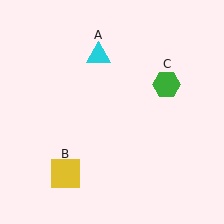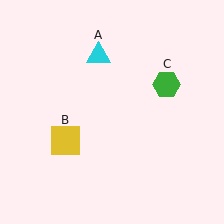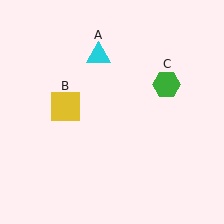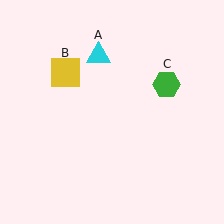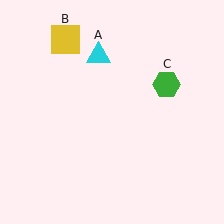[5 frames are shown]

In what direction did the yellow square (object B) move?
The yellow square (object B) moved up.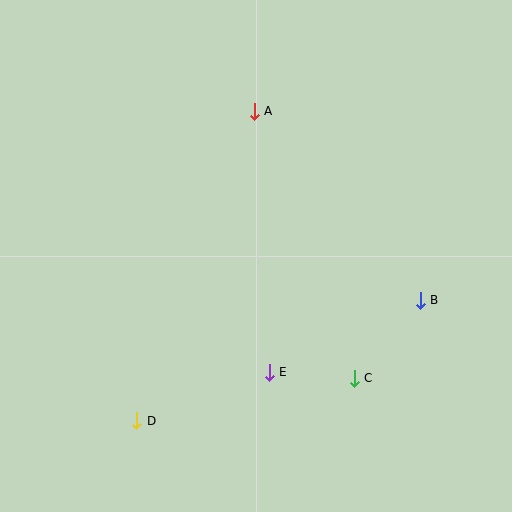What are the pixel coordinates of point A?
Point A is at (254, 111).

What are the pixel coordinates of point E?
Point E is at (269, 372).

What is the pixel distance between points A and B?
The distance between A and B is 252 pixels.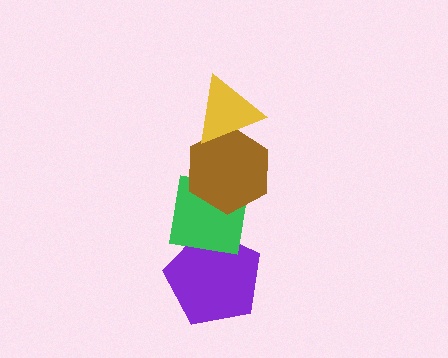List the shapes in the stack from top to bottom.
From top to bottom: the yellow triangle, the brown hexagon, the green square, the purple pentagon.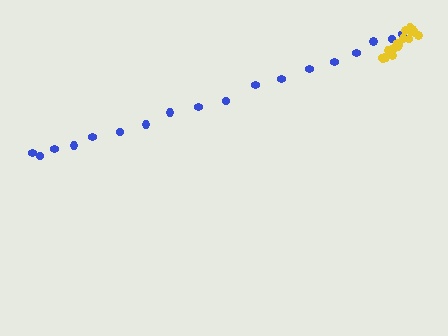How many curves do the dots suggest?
There are 2 distinct paths.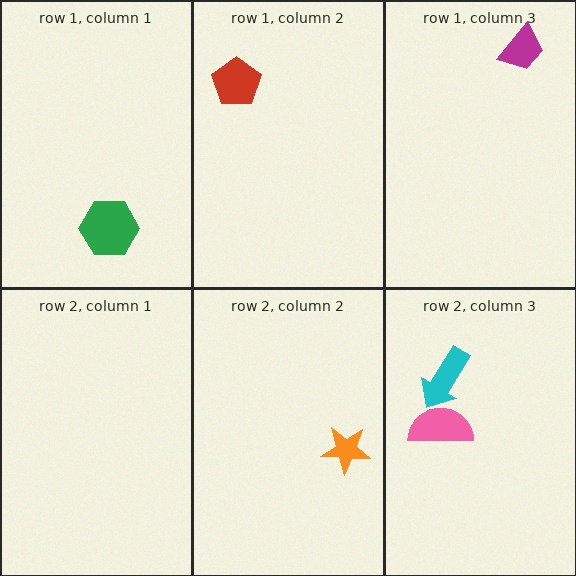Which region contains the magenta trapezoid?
The row 1, column 3 region.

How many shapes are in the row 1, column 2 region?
1.